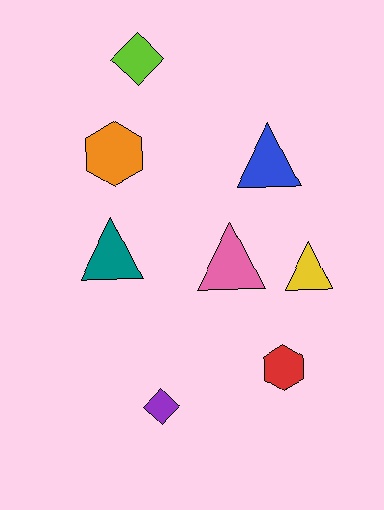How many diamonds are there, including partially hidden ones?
There are 2 diamonds.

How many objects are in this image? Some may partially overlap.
There are 8 objects.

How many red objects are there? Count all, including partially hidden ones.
There is 1 red object.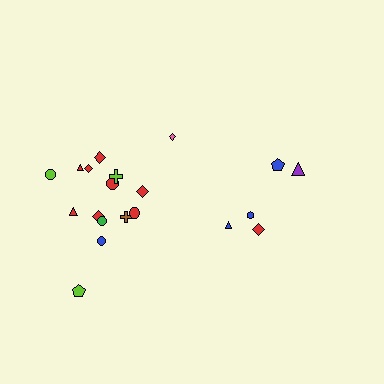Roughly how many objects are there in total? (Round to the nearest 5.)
Roughly 20 objects in total.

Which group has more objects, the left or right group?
The left group.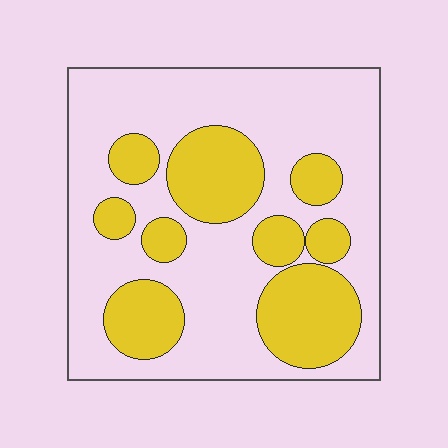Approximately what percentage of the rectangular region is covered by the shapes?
Approximately 35%.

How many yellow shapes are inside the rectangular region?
9.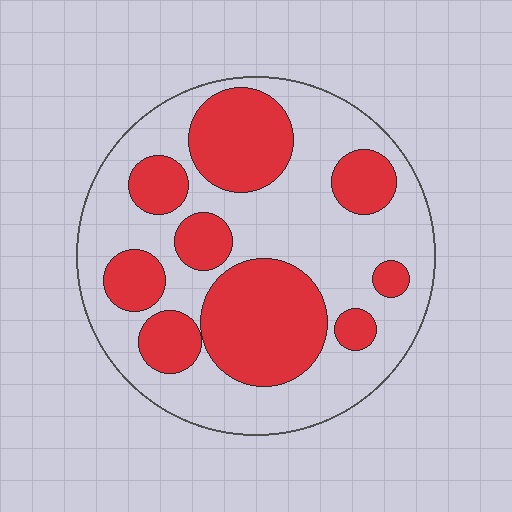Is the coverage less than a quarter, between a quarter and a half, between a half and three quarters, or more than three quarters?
Between a quarter and a half.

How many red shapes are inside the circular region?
9.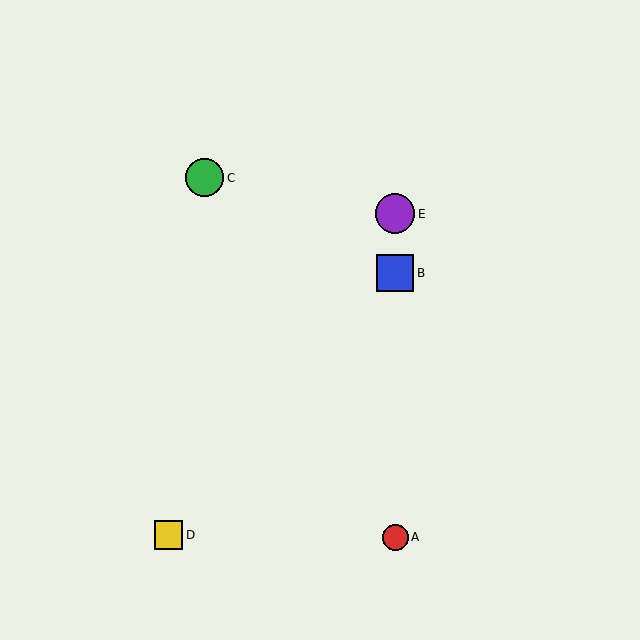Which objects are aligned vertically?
Objects A, B, E are aligned vertically.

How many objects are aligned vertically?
3 objects (A, B, E) are aligned vertically.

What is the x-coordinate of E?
Object E is at x≈395.